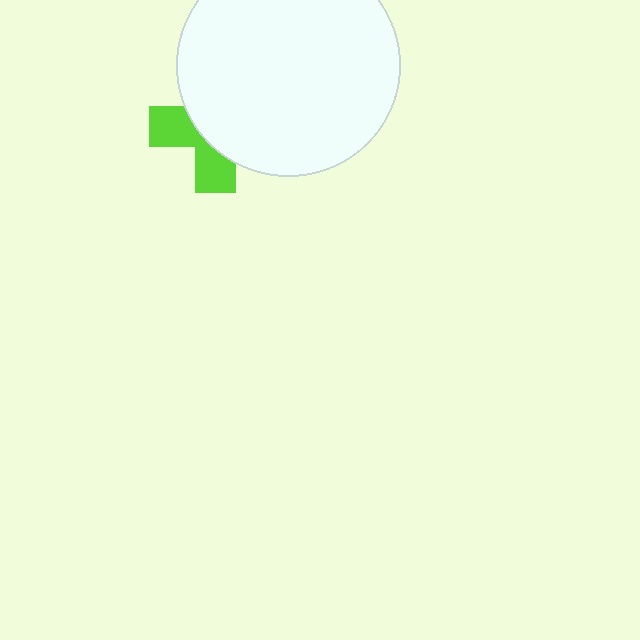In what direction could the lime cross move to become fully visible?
The lime cross could move toward the lower-left. That would shift it out from behind the white circle entirely.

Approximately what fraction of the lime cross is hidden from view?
Roughly 61% of the lime cross is hidden behind the white circle.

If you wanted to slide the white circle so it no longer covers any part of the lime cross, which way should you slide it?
Slide it toward the upper-right — that is the most direct way to separate the two shapes.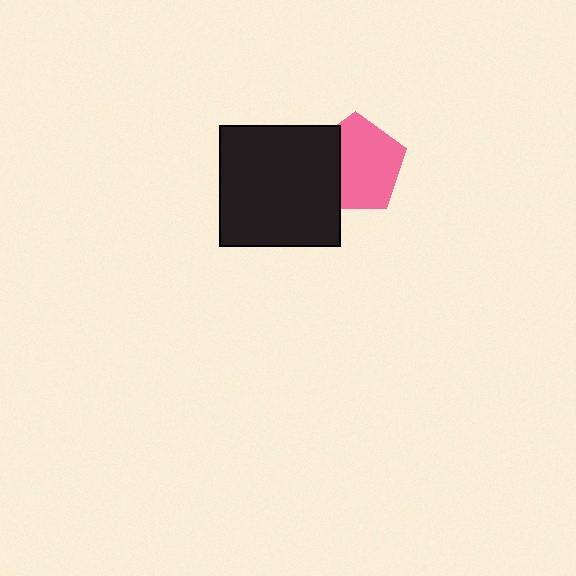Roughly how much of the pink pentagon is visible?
Most of it is visible (roughly 69%).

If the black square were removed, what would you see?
You would see the complete pink pentagon.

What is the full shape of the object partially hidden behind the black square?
The partially hidden object is a pink pentagon.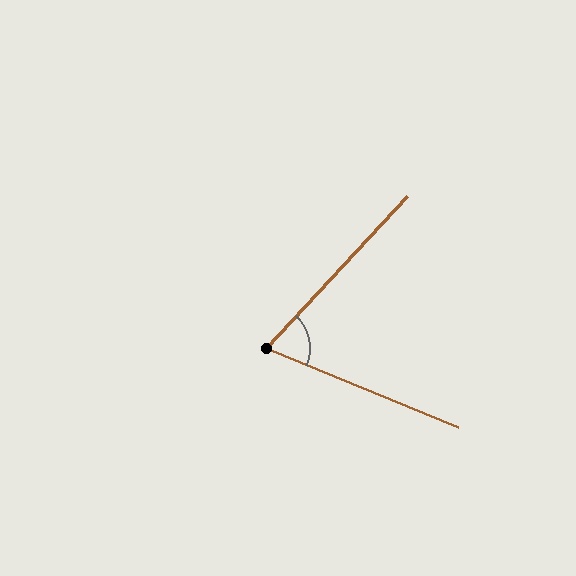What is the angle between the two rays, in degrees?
Approximately 69 degrees.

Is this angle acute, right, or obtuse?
It is acute.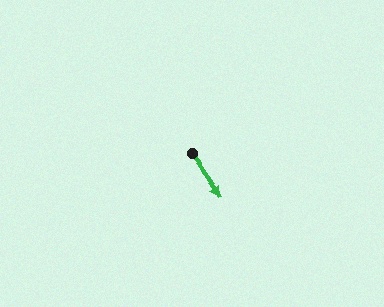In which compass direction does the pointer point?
Southeast.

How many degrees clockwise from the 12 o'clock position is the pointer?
Approximately 145 degrees.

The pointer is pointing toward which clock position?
Roughly 5 o'clock.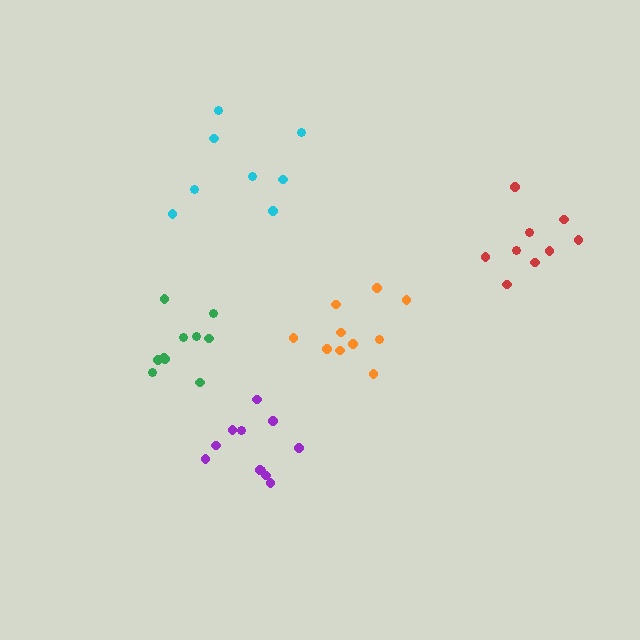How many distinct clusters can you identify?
There are 5 distinct clusters.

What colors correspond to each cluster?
The clusters are colored: green, cyan, red, orange, purple.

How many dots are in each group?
Group 1: 10 dots, Group 2: 8 dots, Group 3: 9 dots, Group 4: 10 dots, Group 5: 11 dots (48 total).